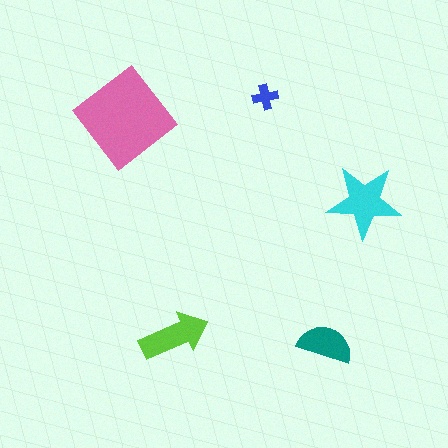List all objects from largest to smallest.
The pink diamond, the cyan star, the lime arrow, the teal semicircle, the blue cross.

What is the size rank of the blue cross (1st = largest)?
5th.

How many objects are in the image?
There are 5 objects in the image.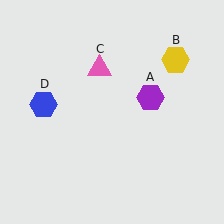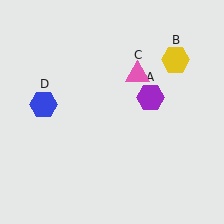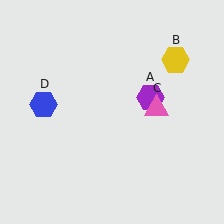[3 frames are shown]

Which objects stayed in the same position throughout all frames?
Purple hexagon (object A) and yellow hexagon (object B) and blue hexagon (object D) remained stationary.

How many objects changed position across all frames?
1 object changed position: pink triangle (object C).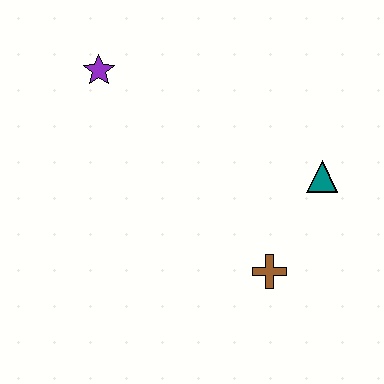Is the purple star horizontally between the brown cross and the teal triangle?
No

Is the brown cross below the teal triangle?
Yes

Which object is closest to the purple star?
The teal triangle is closest to the purple star.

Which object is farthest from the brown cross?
The purple star is farthest from the brown cross.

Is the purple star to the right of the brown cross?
No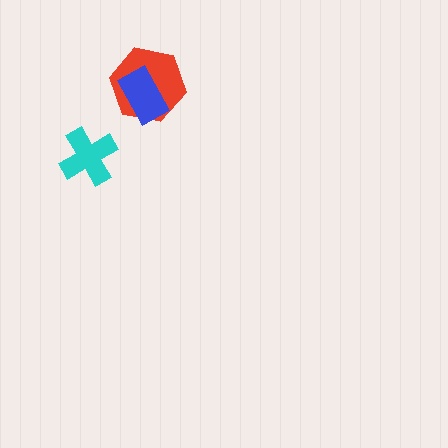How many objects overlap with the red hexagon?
1 object overlaps with the red hexagon.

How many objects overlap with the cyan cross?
0 objects overlap with the cyan cross.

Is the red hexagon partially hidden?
Yes, it is partially covered by another shape.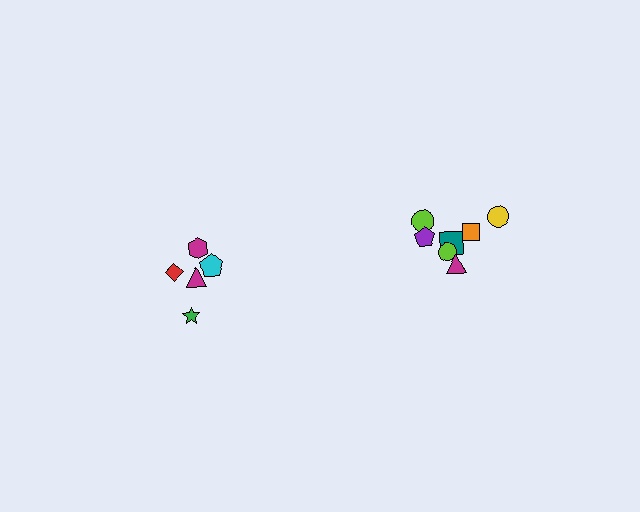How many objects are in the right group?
There are 7 objects.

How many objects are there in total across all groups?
There are 12 objects.